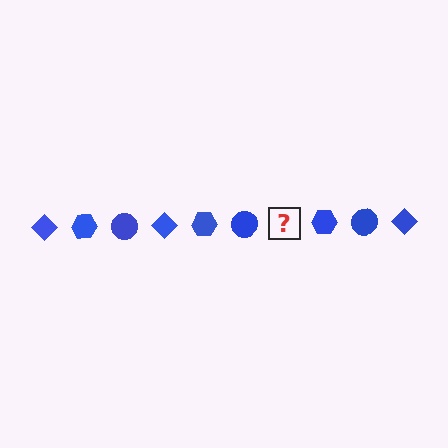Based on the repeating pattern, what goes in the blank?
The blank should be a blue diamond.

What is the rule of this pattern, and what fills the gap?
The rule is that the pattern cycles through diamond, hexagon, circle shapes in blue. The gap should be filled with a blue diamond.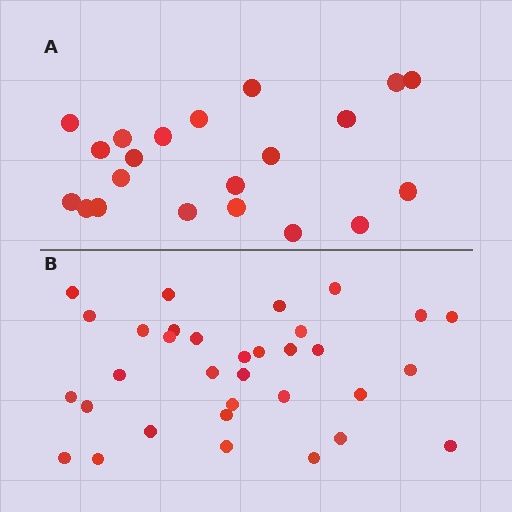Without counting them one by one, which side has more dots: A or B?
Region B (the bottom region) has more dots.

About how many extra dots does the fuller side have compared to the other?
Region B has roughly 12 or so more dots than region A.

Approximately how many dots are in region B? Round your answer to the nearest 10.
About 30 dots. (The exact count is 33, which rounds to 30.)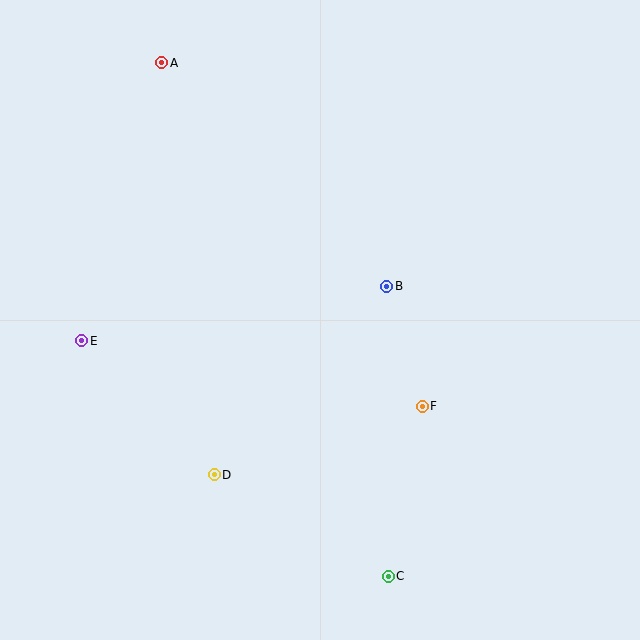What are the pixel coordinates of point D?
Point D is at (214, 475).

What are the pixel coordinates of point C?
Point C is at (388, 576).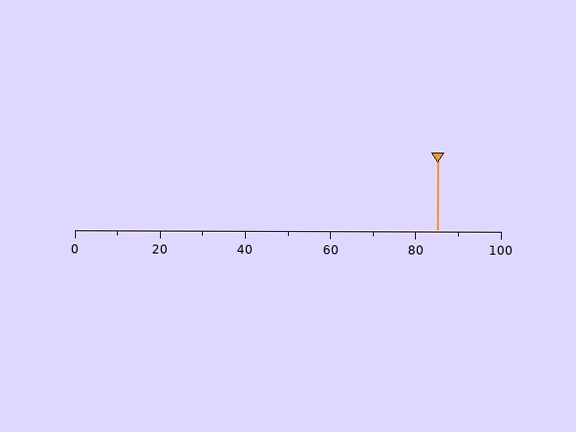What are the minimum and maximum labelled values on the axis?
The axis runs from 0 to 100.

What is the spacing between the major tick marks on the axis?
The major ticks are spaced 20 apart.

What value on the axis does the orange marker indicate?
The marker indicates approximately 85.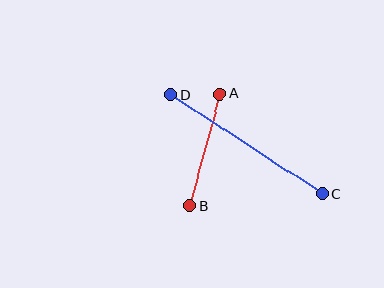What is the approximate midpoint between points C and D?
The midpoint is at approximately (247, 145) pixels.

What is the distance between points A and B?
The distance is approximately 116 pixels.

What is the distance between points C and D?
The distance is approximately 181 pixels.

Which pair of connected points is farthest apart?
Points C and D are farthest apart.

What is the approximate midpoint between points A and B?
The midpoint is at approximately (205, 150) pixels.